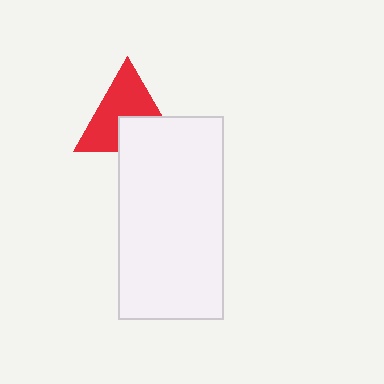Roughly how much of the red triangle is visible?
About half of it is visible (roughly 62%).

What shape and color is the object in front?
The object in front is a white rectangle.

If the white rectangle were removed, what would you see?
You would see the complete red triangle.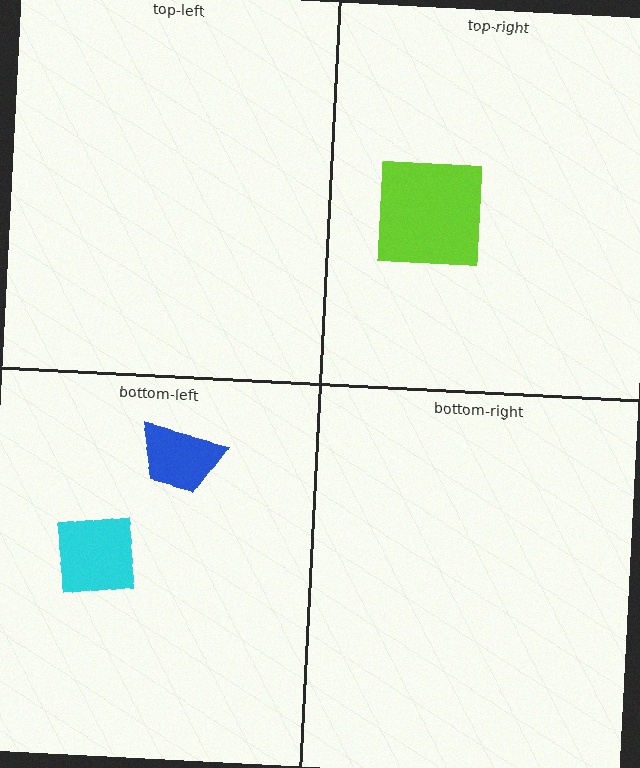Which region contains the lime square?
The top-right region.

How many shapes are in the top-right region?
1.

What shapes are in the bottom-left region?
The blue trapezoid, the cyan square.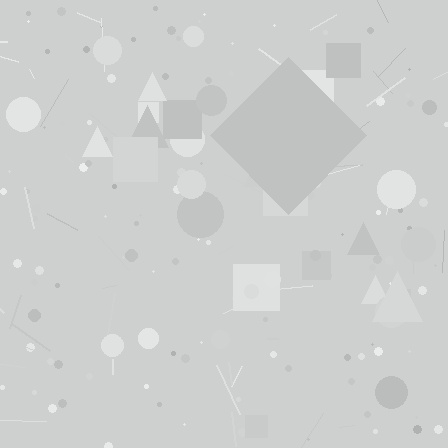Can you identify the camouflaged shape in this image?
The camouflaged shape is a diamond.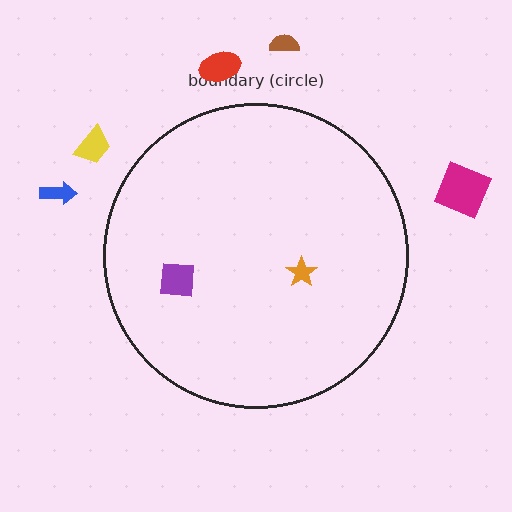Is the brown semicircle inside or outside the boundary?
Outside.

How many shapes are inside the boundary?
2 inside, 5 outside.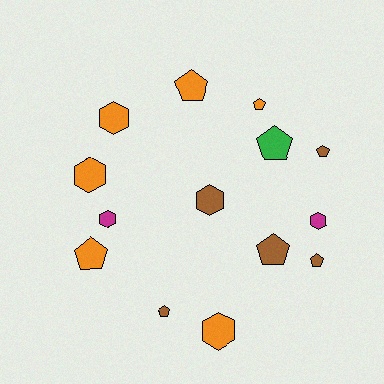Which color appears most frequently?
Orange, with 6 objects.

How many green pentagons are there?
There is 1 green pentagon.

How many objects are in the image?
There are 14 objects.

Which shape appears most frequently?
Pentagon, with 8 objects.